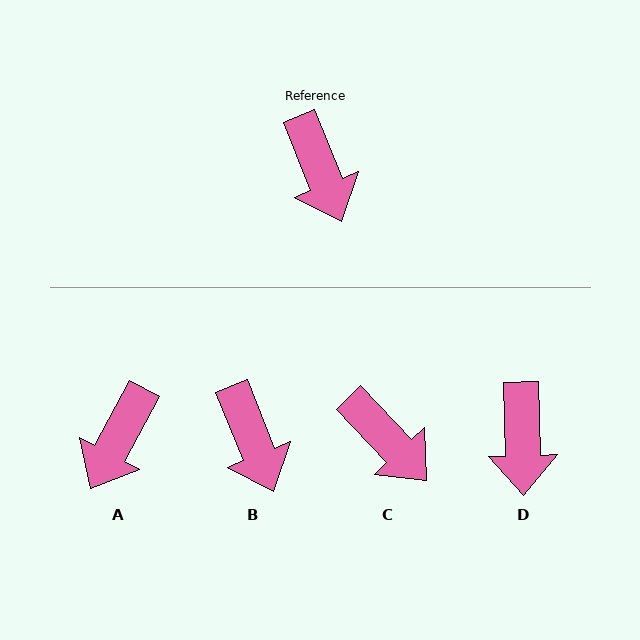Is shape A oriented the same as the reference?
No, it is off by about 50 degrees.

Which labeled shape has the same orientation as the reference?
B.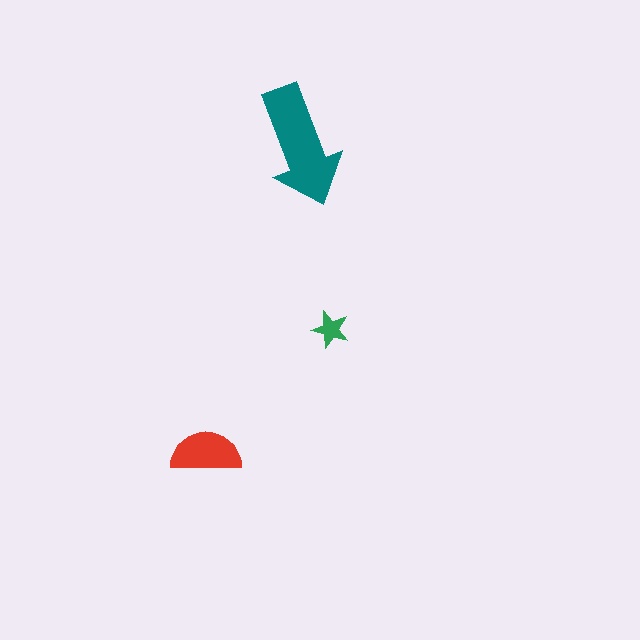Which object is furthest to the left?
The red semicircle is leftmost.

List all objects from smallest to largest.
The green star, the red semicircle, the teal arrow.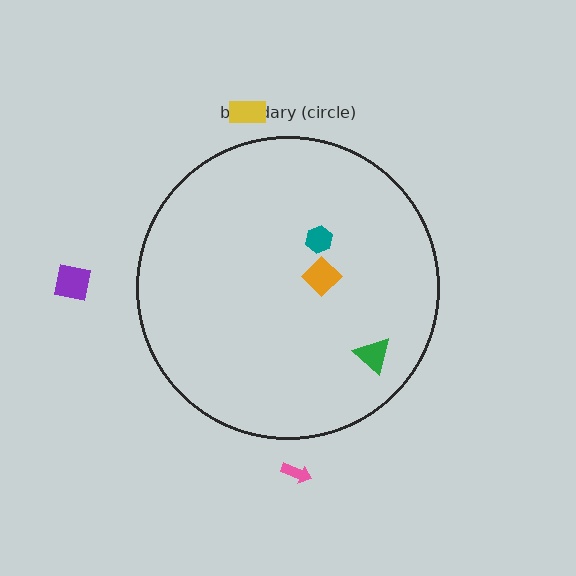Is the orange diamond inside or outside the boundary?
Inside.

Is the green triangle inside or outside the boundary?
Inside.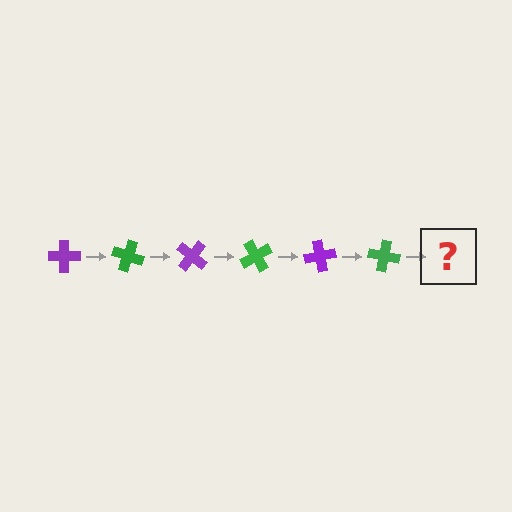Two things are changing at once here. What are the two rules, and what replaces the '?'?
The two rules are that it rotates 20 degrees each step and the color cycles through purple and green. The '?' should be a purple cross, rotated 120 degrees from the start.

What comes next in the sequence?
The next element should be a purple cross, rotated 120 degrees from the start.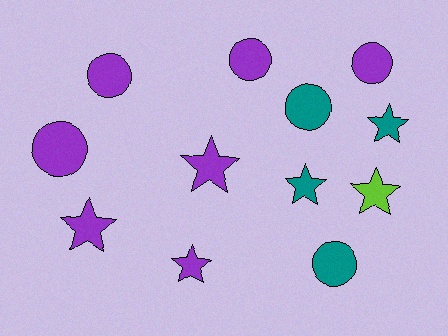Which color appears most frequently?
Purple, with 7 objects.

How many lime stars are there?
There is 1 lime star.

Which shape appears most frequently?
Circle, with 6 objects.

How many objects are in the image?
There are 12 objects.